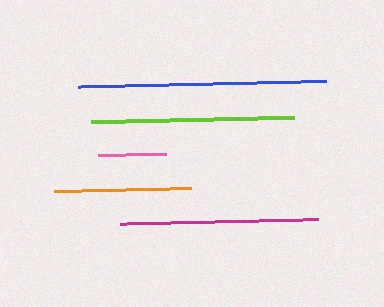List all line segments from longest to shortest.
From longest to shortest: blue, lime, magenta, orange, pink.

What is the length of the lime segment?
The lime segment is approximately 202 pixels long.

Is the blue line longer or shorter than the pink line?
The blue line is longer than the pink line.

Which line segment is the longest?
The blue line is the longest at approximately 248 pixels.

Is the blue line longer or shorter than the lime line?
The blue line is longer than the lime line.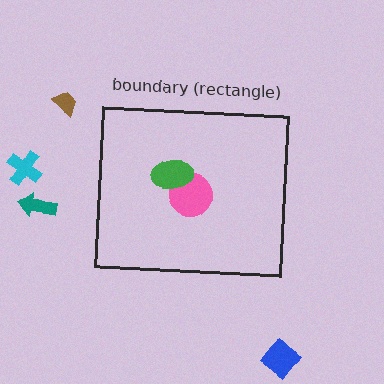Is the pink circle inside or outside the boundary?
Inside.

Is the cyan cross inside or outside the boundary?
Outside.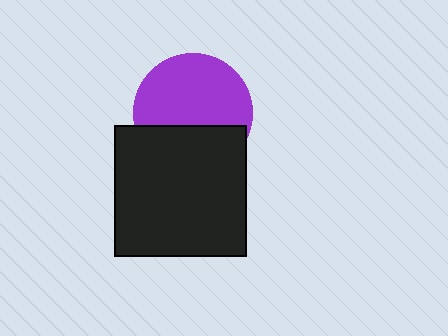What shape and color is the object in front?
The object in front is a black square.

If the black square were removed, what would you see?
You would see the complete purple circle.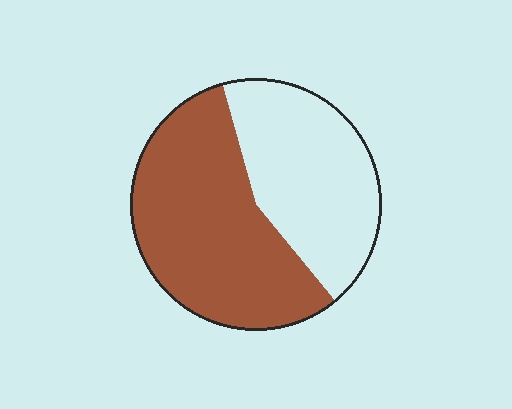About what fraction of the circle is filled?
About three fifths (3/5).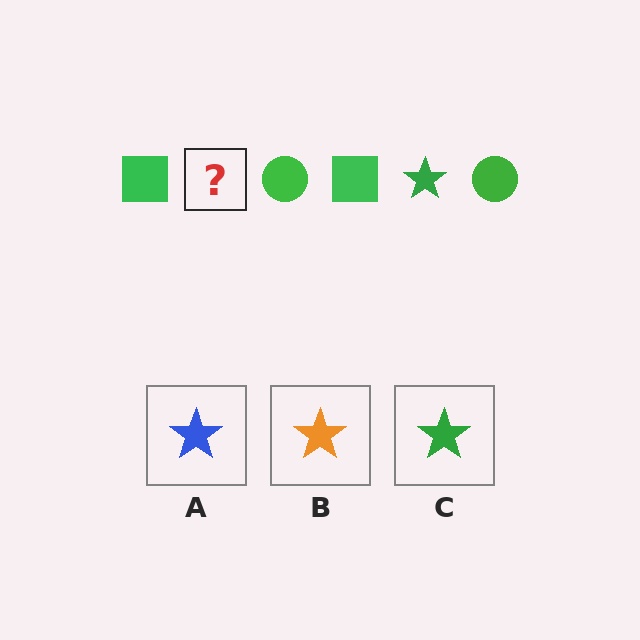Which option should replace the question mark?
Option C.